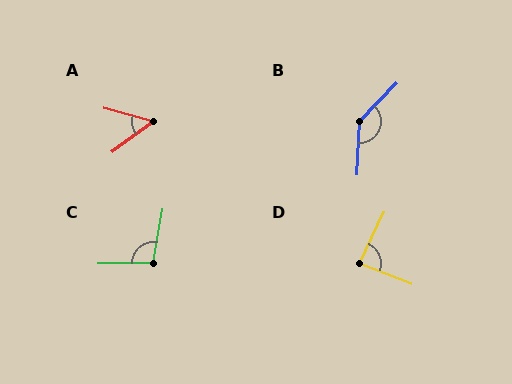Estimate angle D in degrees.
Approximately 86 degrees.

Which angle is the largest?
B, at approximately 139 degrees.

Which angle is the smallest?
A, at approximately 52 degrees.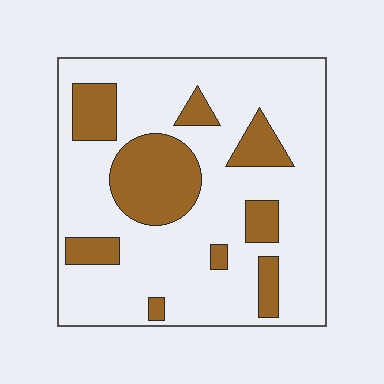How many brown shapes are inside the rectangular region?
9.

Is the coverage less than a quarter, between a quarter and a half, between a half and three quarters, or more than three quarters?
Less than a quarter.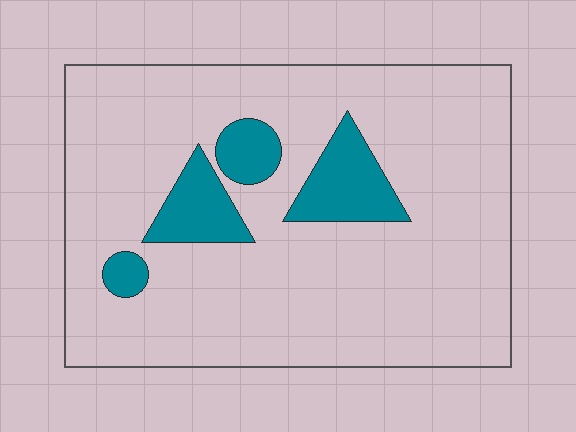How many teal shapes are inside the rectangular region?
4.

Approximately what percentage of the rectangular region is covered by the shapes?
Approximately 15%.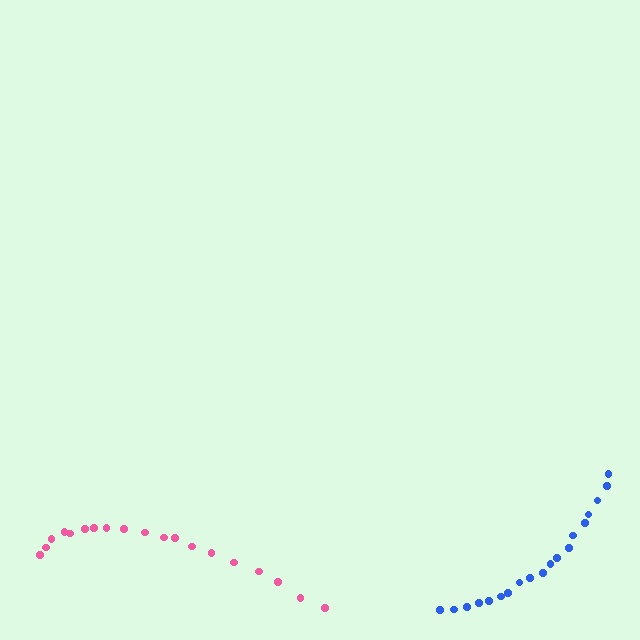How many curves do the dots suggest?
There are 2 distinct paths.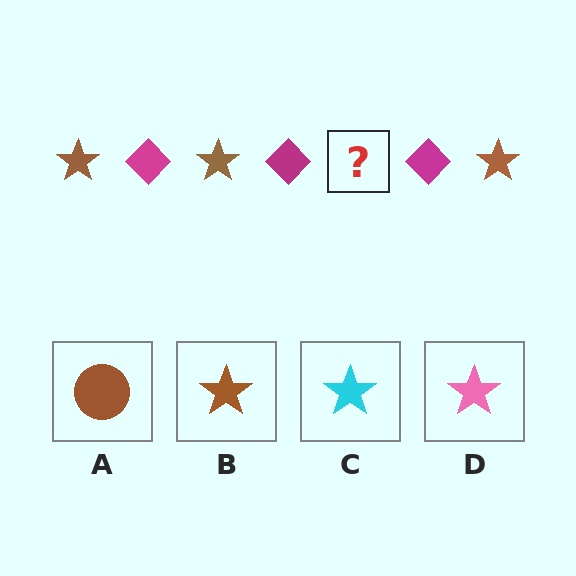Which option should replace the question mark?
Option B.